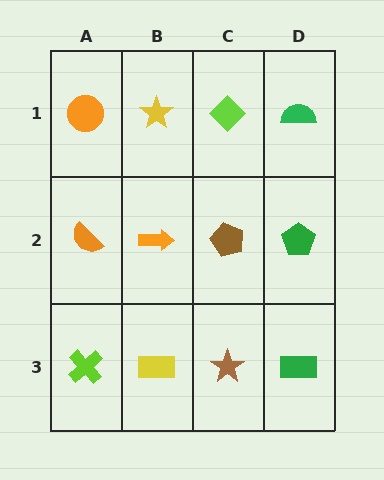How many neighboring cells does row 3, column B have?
3.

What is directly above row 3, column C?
A brown pentagon.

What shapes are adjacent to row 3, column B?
An orange arrow (row 2, column B), a lime cross (row 3, column A), a brown star (row 3, column C).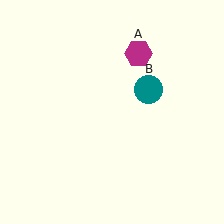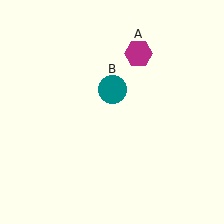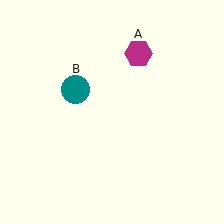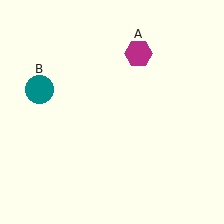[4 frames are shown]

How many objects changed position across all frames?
1 object changed position: teal circle (object B).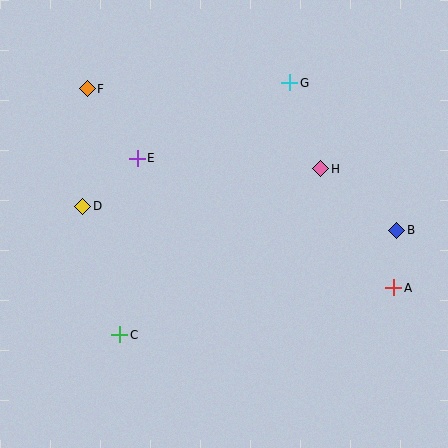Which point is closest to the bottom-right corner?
Point A is closest to the bottom-right corner.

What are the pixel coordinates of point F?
Point F is at (87, 89).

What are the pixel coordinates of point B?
Point B is at (397, 230).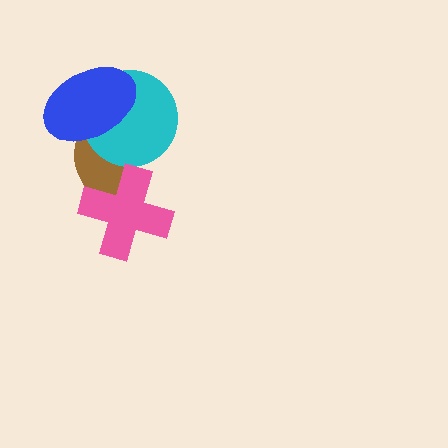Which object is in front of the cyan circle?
The blue ellipse is in front of the cyan circle.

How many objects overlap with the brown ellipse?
3 objects overlap with the brown ellipse.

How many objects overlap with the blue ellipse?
2 objects overlap with the blue ellipse.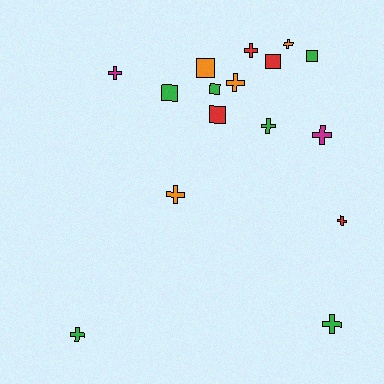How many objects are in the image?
There are 16 objects.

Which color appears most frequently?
Green, with 6 objects.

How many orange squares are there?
There is 1 orange square.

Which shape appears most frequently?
Cross, with 10 objects.